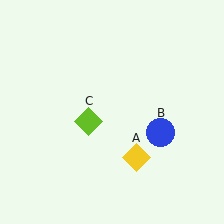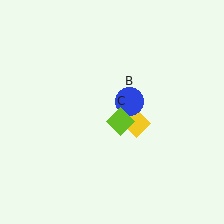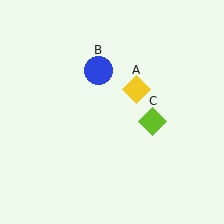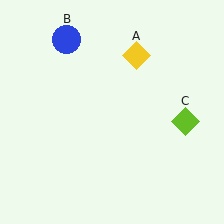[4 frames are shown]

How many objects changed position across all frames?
3 objects changed position: yellow diamond (object A), blue circle (object B), lime diamond (object C).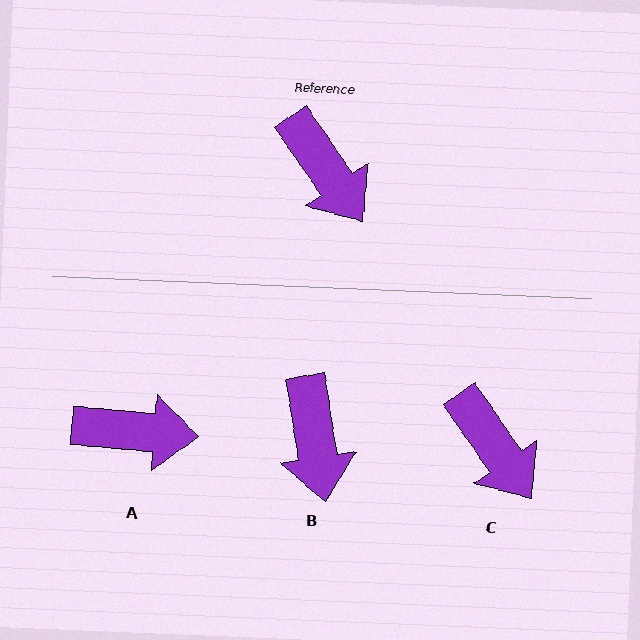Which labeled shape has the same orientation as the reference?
C.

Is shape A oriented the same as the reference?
No, it is off by about 50 degrees.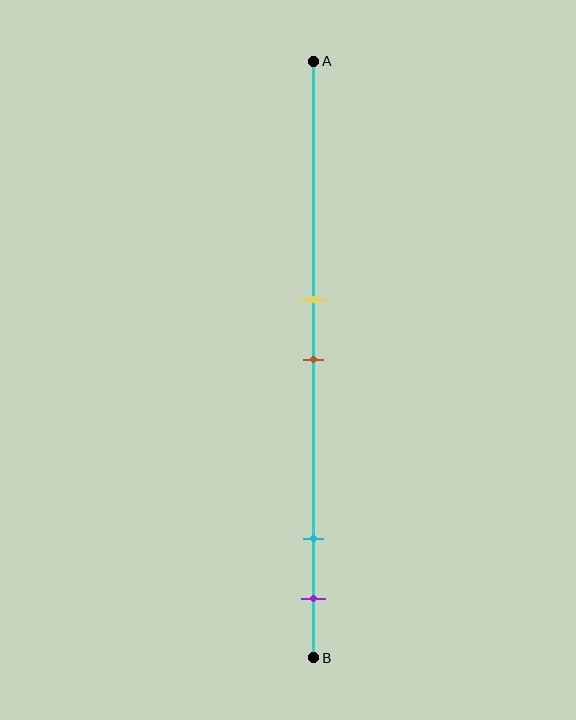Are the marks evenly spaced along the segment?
No, the marks are not evenly spaced.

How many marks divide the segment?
There are 4 marks dividing the segment.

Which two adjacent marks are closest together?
The yellow and brown marks are the closest adjacent pair.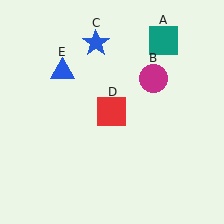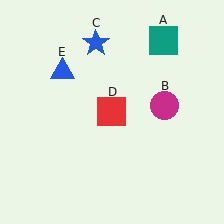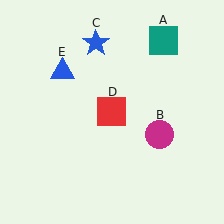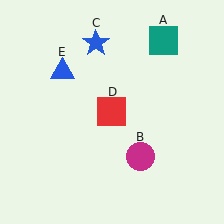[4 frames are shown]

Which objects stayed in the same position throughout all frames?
Teal square (object A) and blue star (object C) and red square (object D) and blue triangle (object E) remained stationary.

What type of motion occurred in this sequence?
The magenta circle (object B) rotated clockwise around the center of the scene.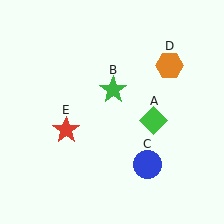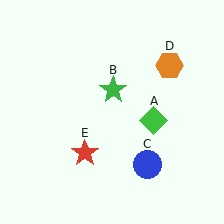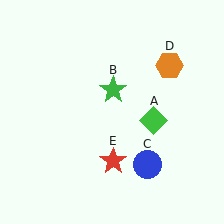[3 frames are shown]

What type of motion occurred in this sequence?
The red star (object E) rotated counterclockwise around the center of the scene.